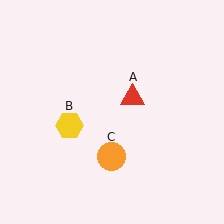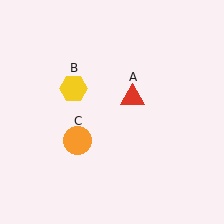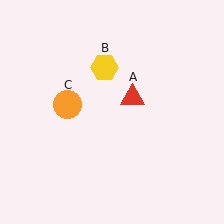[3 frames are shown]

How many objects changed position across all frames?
2 objects changed position: yellow hexagon (object B), orange circle (object C).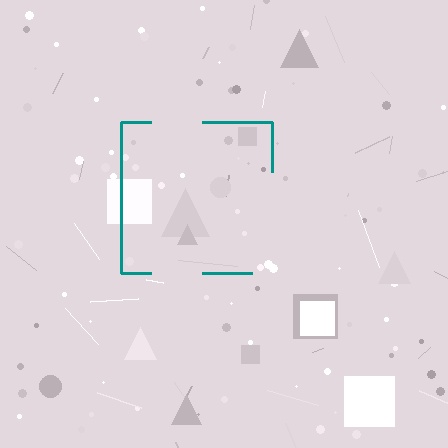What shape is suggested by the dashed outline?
The dashed outline suggests a square.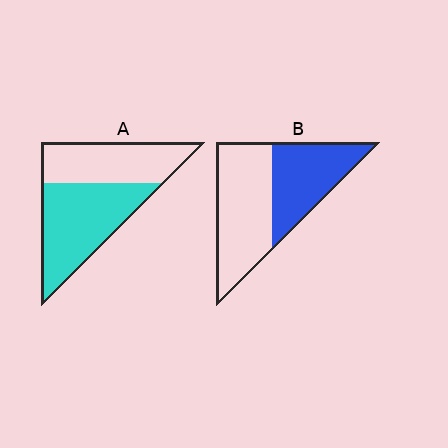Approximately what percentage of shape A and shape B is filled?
A is approximately 55% and B is approximately 45%.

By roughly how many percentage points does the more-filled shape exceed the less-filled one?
By roughly 15 percentage points (A over B).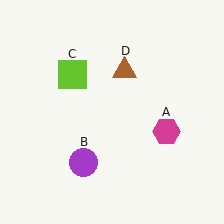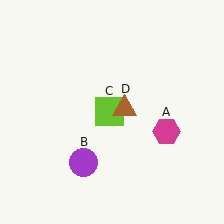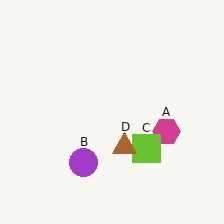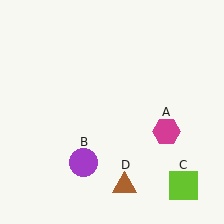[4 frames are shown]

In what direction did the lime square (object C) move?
The lime square (object C) moved down and to the right.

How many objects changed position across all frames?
2 objects changed position: lime square (object C), brown triangle (object D).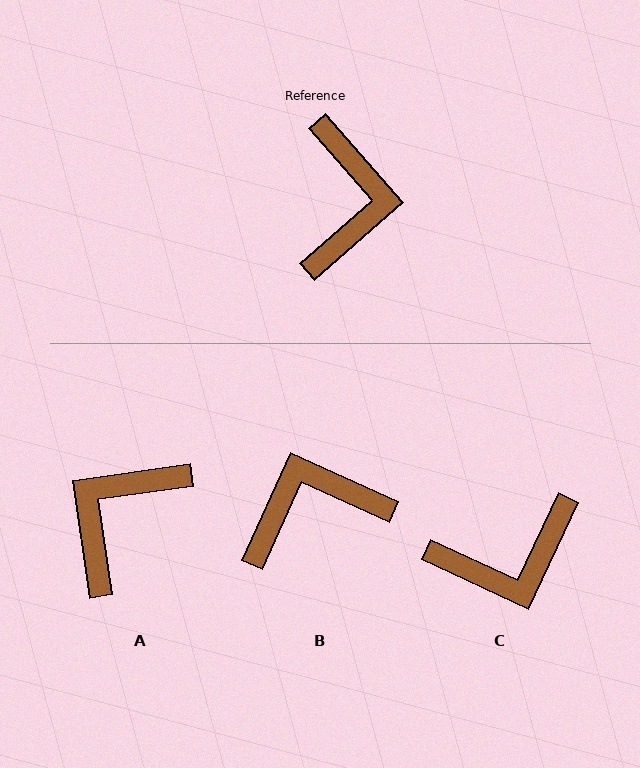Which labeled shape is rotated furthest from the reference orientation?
A, about 147 degrees away.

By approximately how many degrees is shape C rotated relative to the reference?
Approximately 66 degrees clockwise.